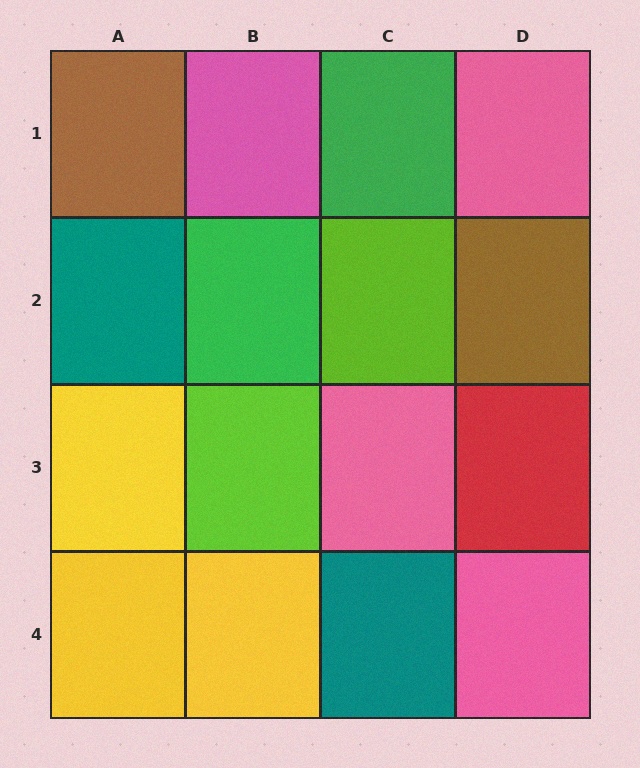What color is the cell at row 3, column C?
Pink.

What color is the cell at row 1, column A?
Brown.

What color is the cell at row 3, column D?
Red.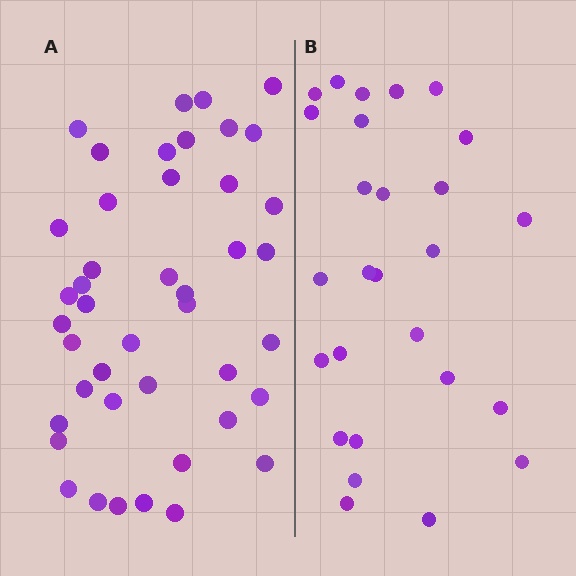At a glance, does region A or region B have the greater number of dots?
Region A (the left region) has more dots.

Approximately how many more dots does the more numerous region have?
Region A has approximately 15 more dots than region B.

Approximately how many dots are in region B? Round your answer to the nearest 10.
About 30 dots. (The exact count is 27, which rounds to 30.)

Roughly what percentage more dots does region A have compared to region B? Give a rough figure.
About 60% more.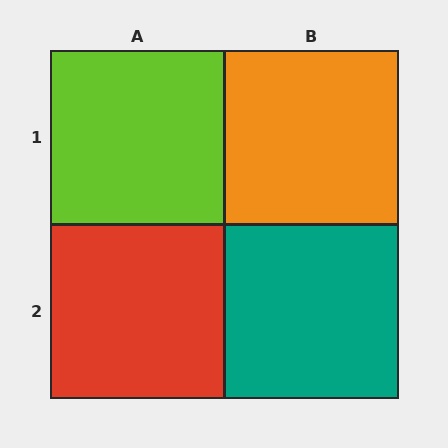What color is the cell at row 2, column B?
Teal.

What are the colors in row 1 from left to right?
Lime, orange.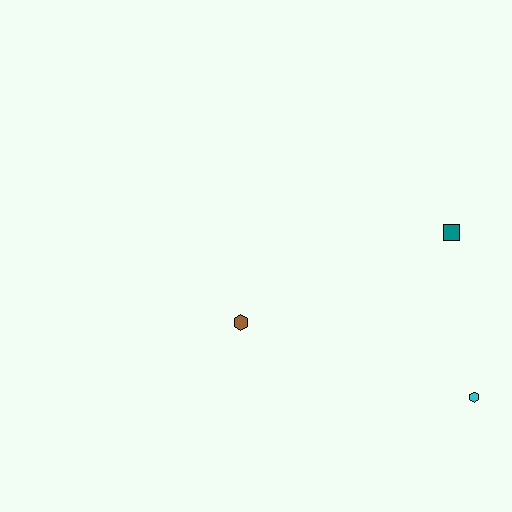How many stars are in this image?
There are no stars.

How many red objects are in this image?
There are no red objects.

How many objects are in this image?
There are 3 objects.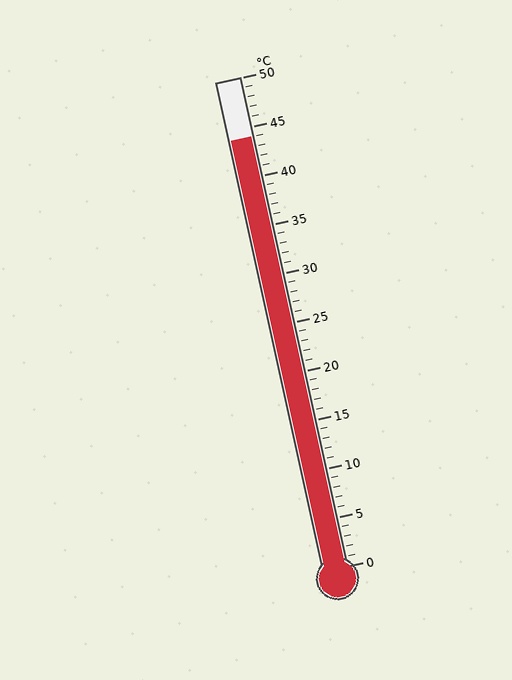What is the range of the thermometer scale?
The thermometer scale ranges from 0°C to 50°C.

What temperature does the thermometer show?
The thermometer shows approximately 44°C.